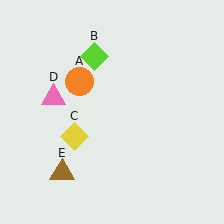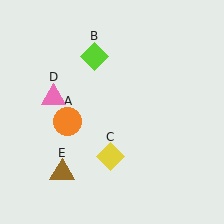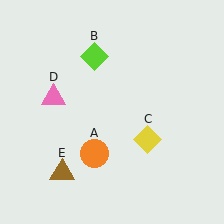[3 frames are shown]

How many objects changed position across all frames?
2 objects changed position: orange circle (object A), yellow diamond (object C).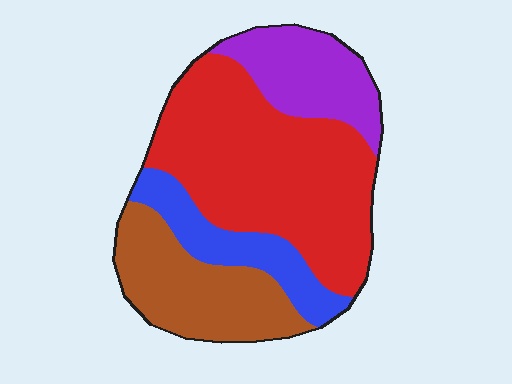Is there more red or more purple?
Red.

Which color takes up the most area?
Red, at roughly 45%.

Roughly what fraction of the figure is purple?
Purple covers 17% of the figure.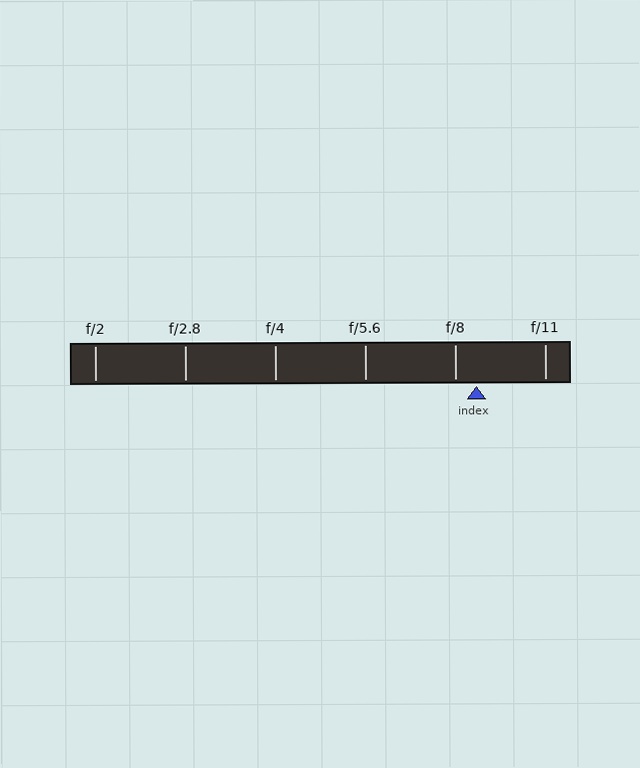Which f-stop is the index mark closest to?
The index mark is closest to f/8.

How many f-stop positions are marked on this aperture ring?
There are 6 f-stop positions marked.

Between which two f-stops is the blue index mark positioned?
The index mark is between f/8 and f/11.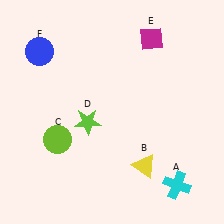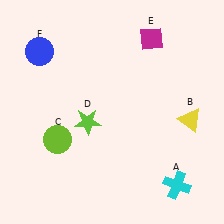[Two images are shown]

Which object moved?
The yellow triangle (B) moved up.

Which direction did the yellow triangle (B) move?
The yellow triangle (B) moved up.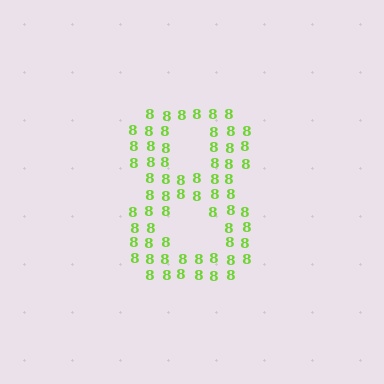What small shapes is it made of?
It is made of small digit 8's.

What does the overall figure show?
The overall figure shows the digit 8.